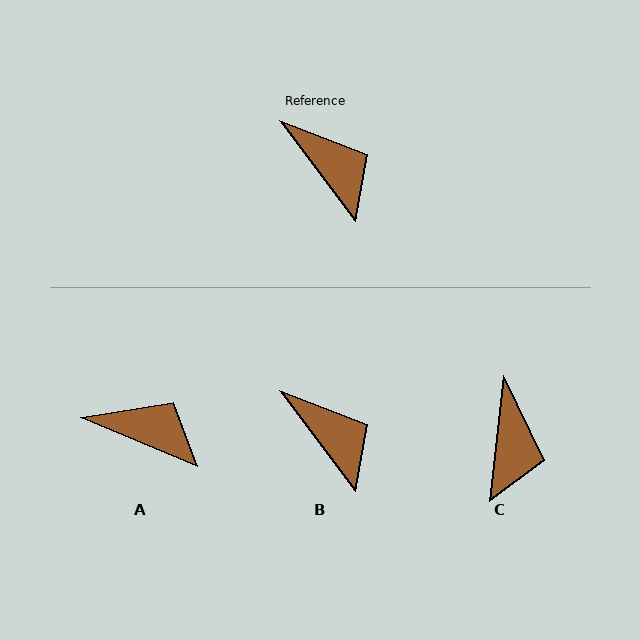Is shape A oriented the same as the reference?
No, it is off by about 30 degrees.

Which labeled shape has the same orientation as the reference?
B.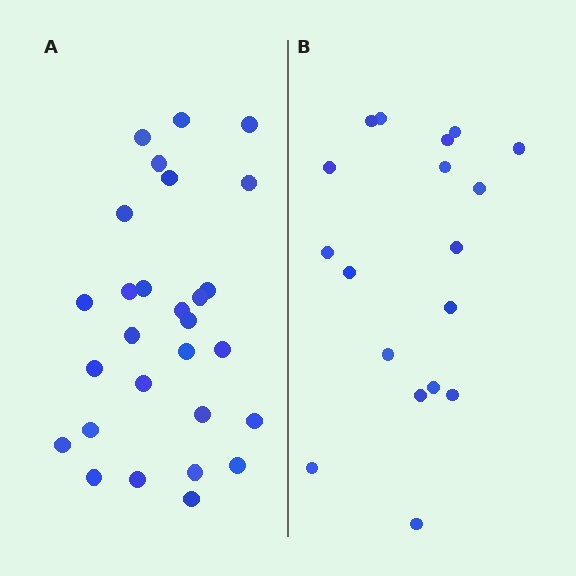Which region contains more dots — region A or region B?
Region A (the left region) has more dots.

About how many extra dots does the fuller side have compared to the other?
Region A has roughly 10 or so more dots than region B.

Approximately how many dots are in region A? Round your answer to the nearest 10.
About 30 dots. (The exact count is 28, which rounds to 30.)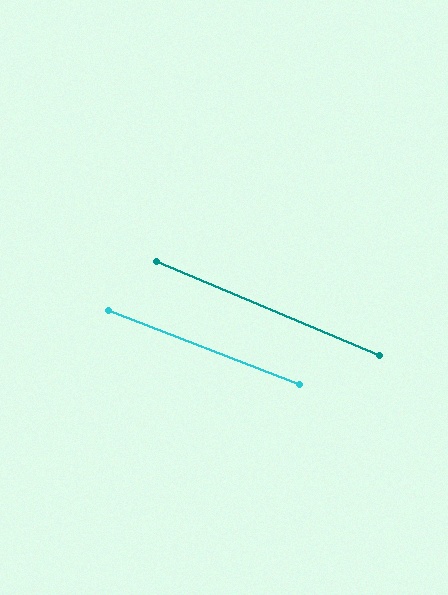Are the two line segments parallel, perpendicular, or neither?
Parallel — their directions differ by only 1.5°.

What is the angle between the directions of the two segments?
Approximately 2 degrees.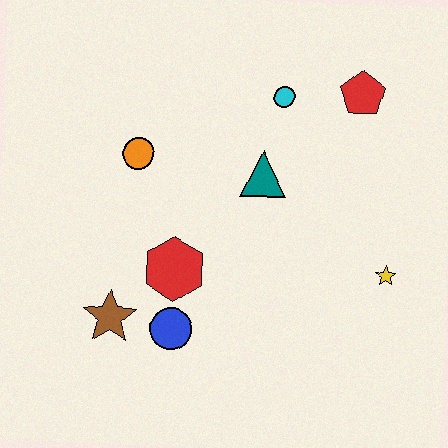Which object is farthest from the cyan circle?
The brown star is farthest from the cyan circle.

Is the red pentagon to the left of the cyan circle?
No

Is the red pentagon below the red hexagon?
No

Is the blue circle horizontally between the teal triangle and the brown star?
Yes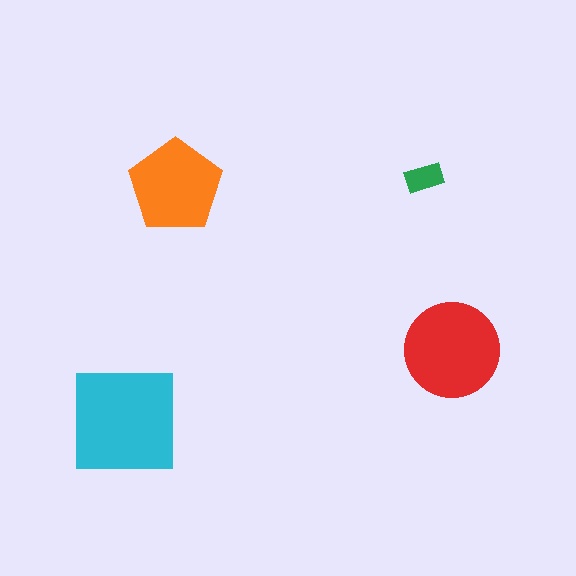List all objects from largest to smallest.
The cyan square, the red circle, the orange pentagon, the green rectangle.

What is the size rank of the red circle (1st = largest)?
2nd.